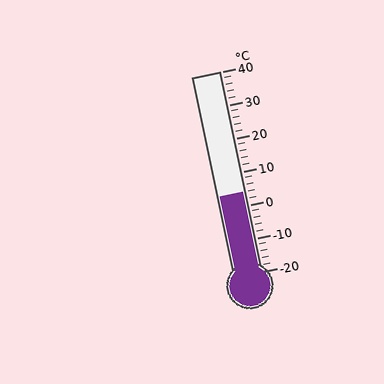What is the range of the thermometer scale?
The thermometer scale ranges from -20°C to 40°C.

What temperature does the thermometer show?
The thermometer shows approximately 4°C.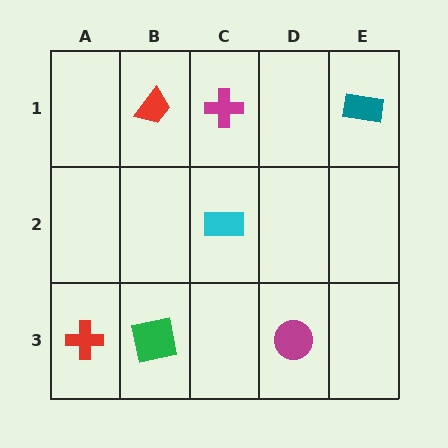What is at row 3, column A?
A red cross.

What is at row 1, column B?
A red trapezoid.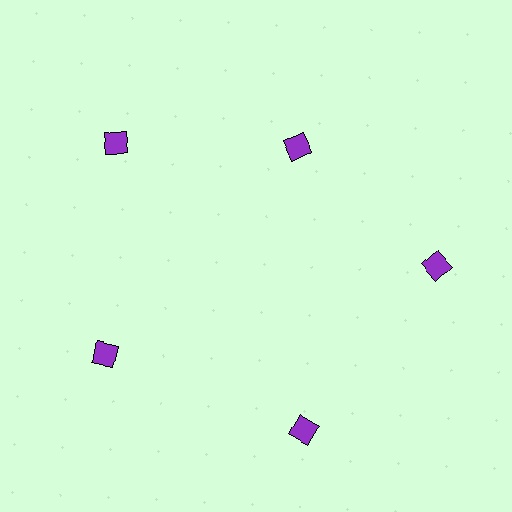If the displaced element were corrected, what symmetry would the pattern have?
It would have 5-fold rotational symmetry — the pattern would map onto itself every 72 degrees.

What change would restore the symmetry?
The symmetry would be restored by moving it outward, back onto the ring so that all 5 diamonds sit at equal angles and equal distance from the center.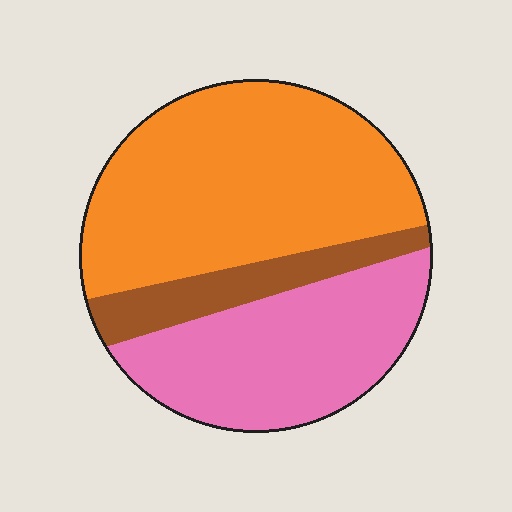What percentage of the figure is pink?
Pink covers roughly 35% of the figure.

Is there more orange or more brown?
Orange.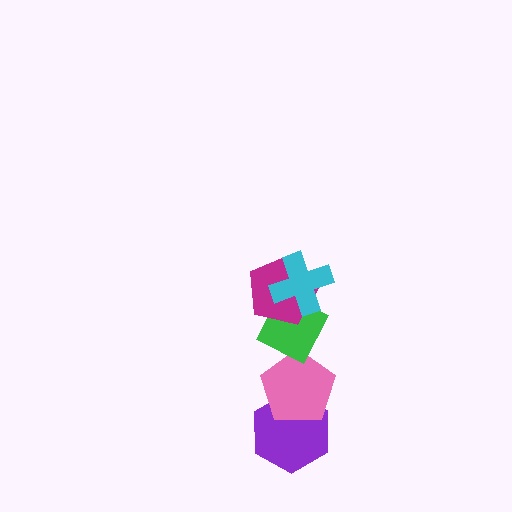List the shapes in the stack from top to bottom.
From top to bottom: the cyan cross, the magenta pentagon, the green diamond, the pink pentagon, the purple hexagon.